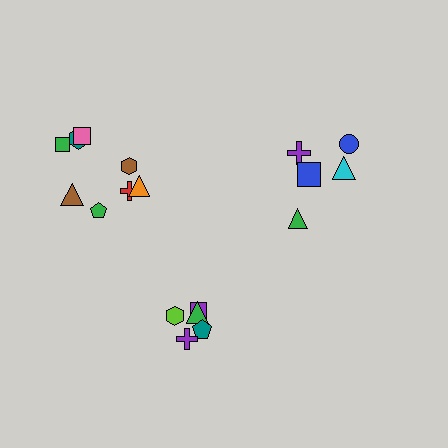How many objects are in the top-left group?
There are 8 objects.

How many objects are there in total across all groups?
There are 18 objects.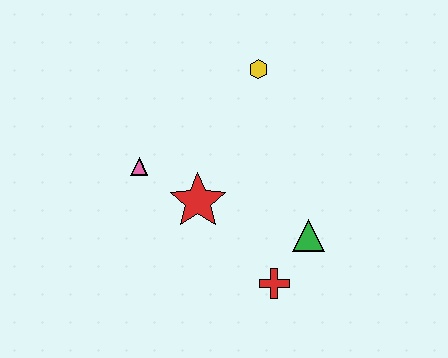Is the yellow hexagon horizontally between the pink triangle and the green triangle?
Yes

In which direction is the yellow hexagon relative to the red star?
The yellow hexagon is above the red star.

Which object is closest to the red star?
The pink triangle is closest to the red star.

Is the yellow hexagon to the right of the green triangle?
No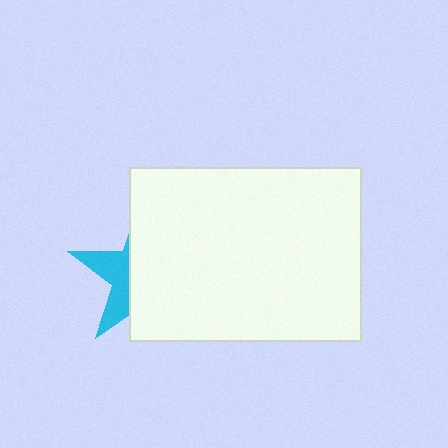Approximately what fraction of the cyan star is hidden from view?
Roughly 67% of the cyan star is hidden behind the white rectangle.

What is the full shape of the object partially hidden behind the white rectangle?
The partially hidden object is a cyan star.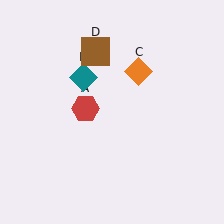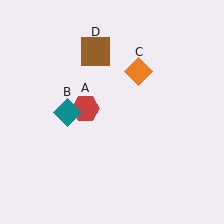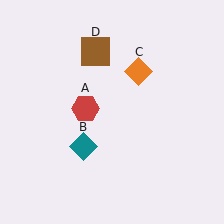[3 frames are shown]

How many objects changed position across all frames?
1 object changed position: teal diamond (object B).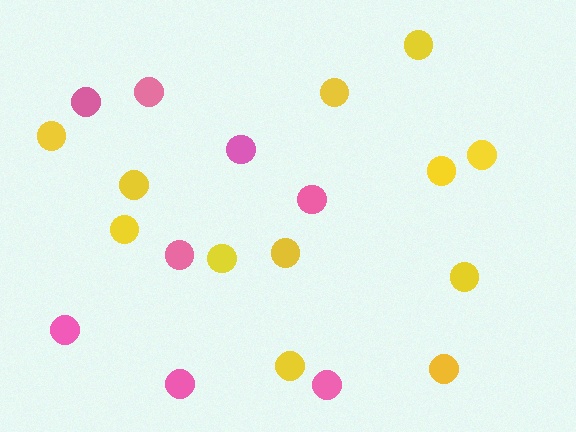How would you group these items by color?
There are 2 groups: one group of pink circles (8) and one group of yellow circles (12).